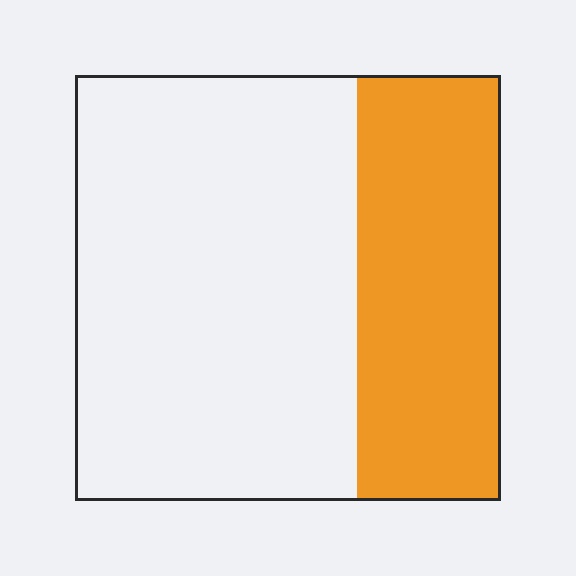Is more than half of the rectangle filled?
No.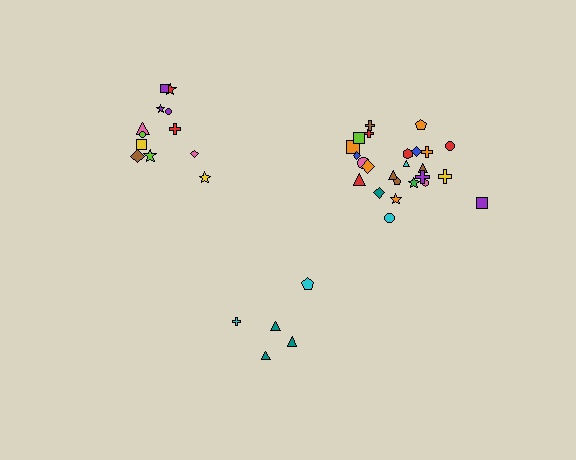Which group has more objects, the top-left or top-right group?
The top-right group.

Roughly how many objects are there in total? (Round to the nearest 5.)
Roughly 40 objects in total.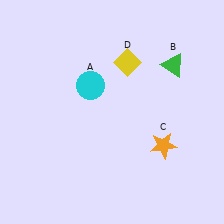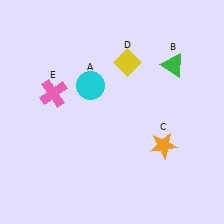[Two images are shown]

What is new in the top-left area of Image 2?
A pink cross (E) was added in the top-left area of Image 2.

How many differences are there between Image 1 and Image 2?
There is 1 difference between the two images.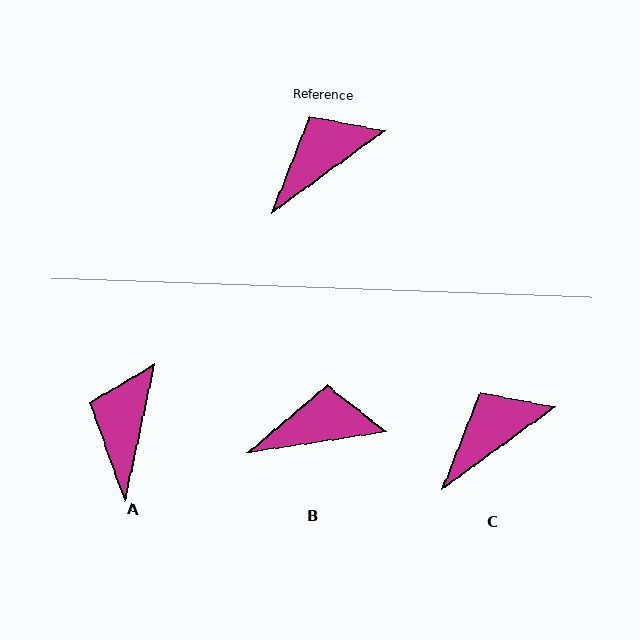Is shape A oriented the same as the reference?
No, it is off by about 42 degrees.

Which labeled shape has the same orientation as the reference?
C.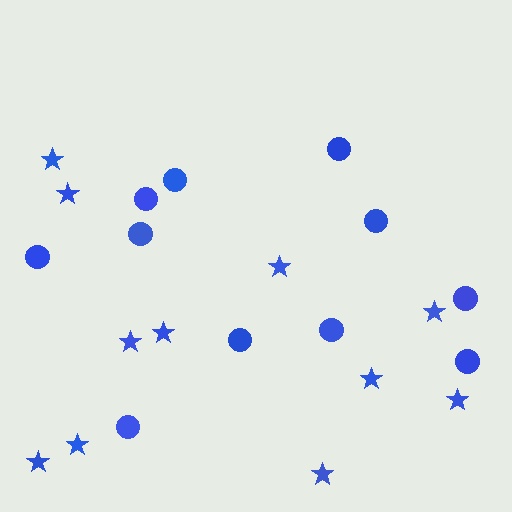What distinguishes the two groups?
There are 2 groups: one group of stars (11) and one group of circles (11).